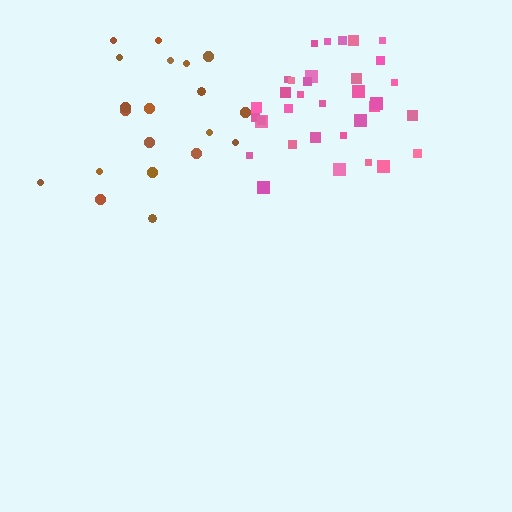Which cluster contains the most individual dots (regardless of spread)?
Pink (34).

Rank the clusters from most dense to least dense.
pink, brown.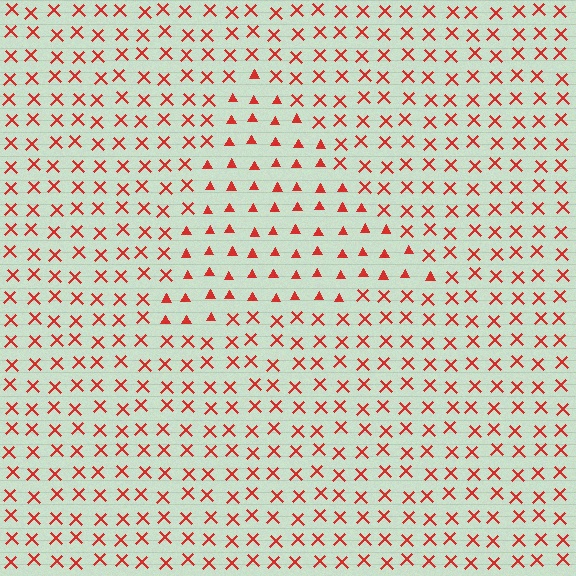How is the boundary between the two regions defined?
The boundary is defined by a change in element shape: triangles inside vs. X marks outside. All elements share the same color and spacing.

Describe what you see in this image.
The image is filled with small red elements arranged in a uniform grid. A triangle-shaped region contains triangles, while the surrounding area contains X marks. The boundary is defined purely by the change in element shape.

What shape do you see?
I see a triangle.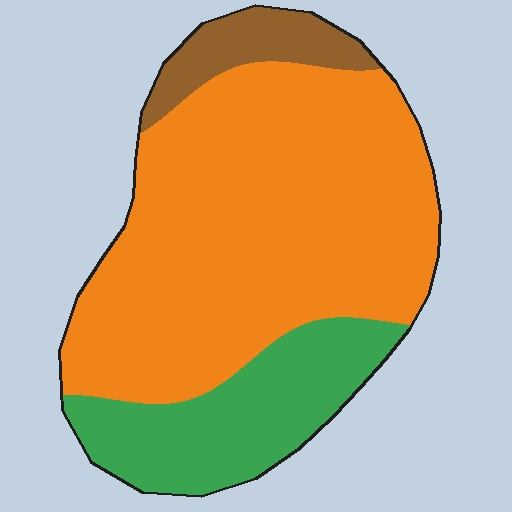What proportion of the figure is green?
Green takes up about one quarter (1/4) of the figure.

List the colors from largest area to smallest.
From largest to smallest: orange, green, brown.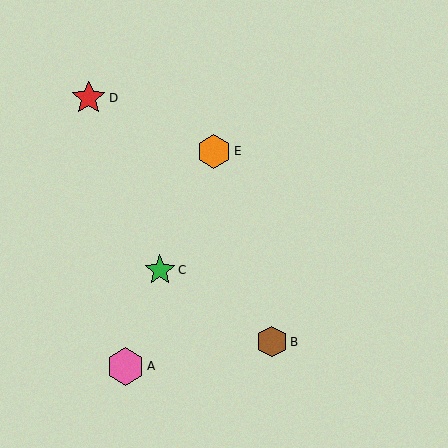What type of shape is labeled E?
Shape E is an orange hexagon.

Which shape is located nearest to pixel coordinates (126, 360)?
The pink hexagon (labeled A) at (126, 366) is nearest to that location.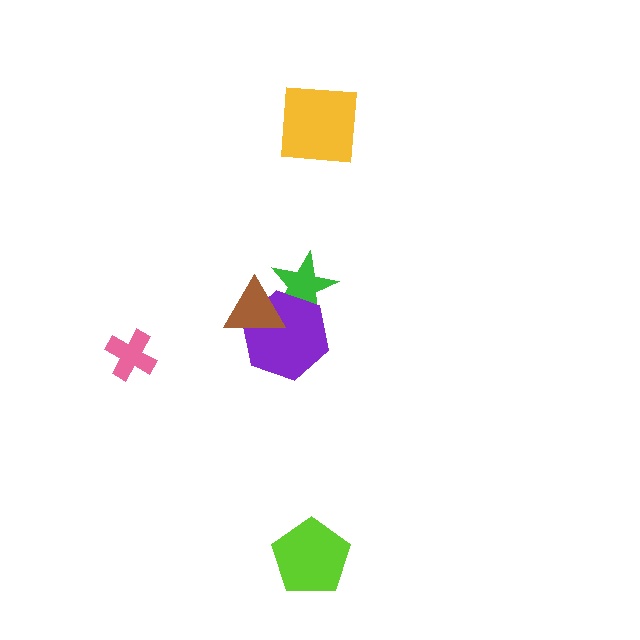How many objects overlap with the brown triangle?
2 objects overlap with the brown triangle.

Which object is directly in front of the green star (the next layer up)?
The purple hexagon is directly in front of the green star.